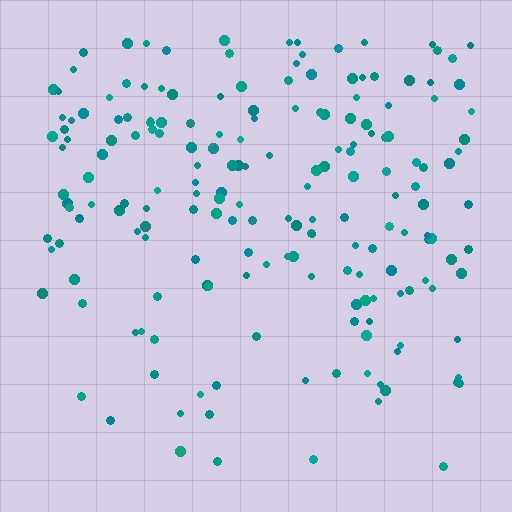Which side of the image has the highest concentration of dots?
The top.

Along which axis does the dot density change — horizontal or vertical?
Vertical.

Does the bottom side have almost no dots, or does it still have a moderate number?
Still a moderate number, just noticeably fewer than the top.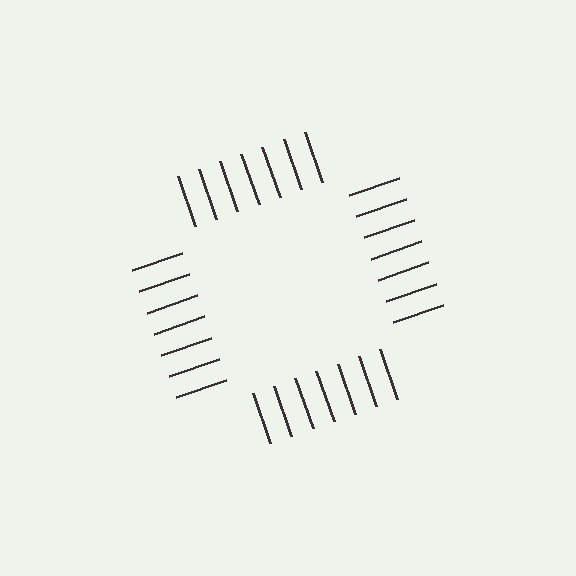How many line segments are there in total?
28 — 7 along each of the 4 edges.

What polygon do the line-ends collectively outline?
An illusory square — the line segments terminate on its edges but no continuous stroke is drawn.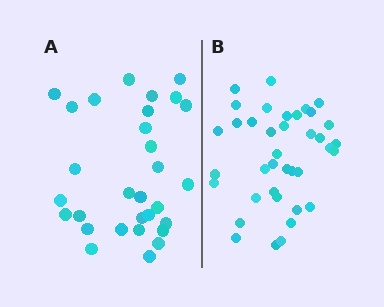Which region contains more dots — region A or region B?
Region B (the right region) has more dots.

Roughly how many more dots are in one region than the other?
Region B has roughly 8 or so more dots than region A.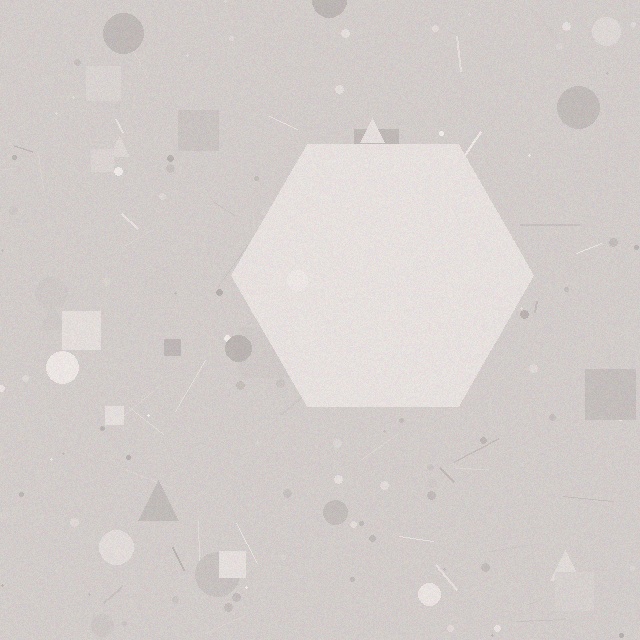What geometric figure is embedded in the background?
A hexagon is embedded in the background.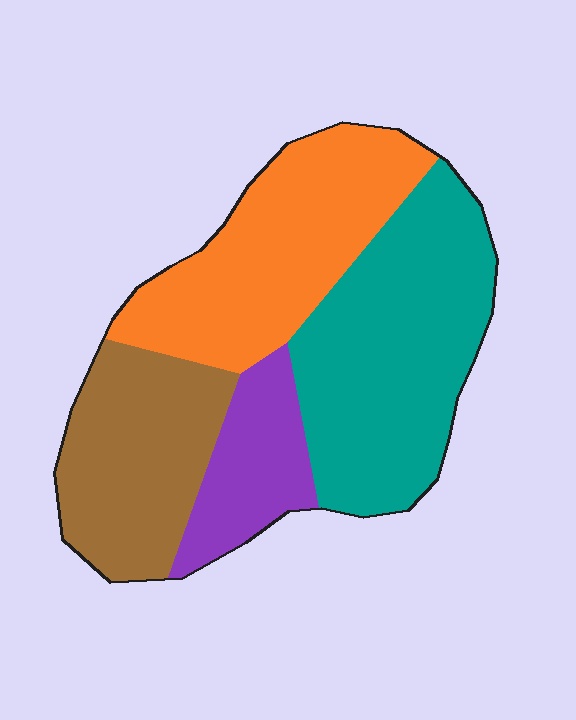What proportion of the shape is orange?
Orange covers about 30% of the shape.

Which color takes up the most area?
Teal, at roughly 35%.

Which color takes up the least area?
Purple, at roughly 15%.